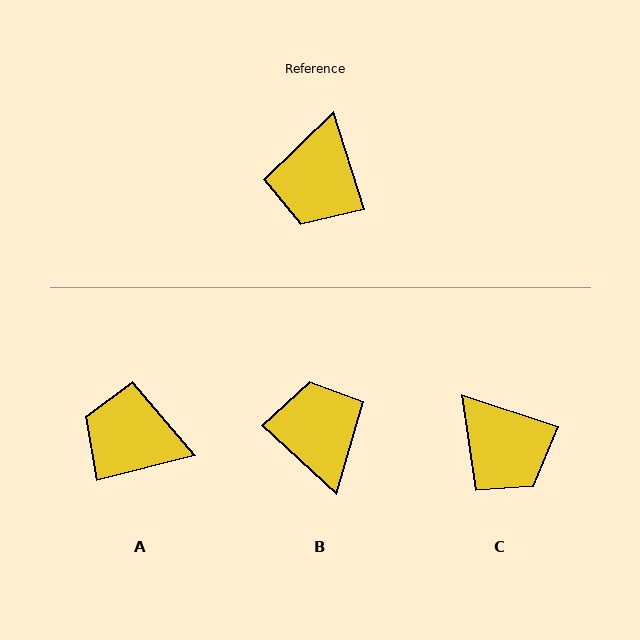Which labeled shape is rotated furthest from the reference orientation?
B, about 151 degrees away.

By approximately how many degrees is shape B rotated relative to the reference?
Approximately 151 degrees clockwise.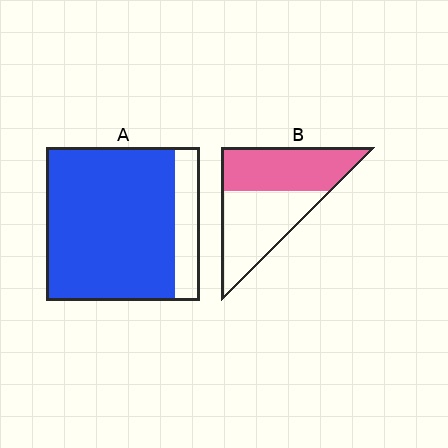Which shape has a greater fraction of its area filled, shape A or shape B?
Shape A.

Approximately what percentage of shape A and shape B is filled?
A is approximately 85% and B is approximately 50%.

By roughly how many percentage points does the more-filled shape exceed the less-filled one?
By roughly 35 percentage points (A over B).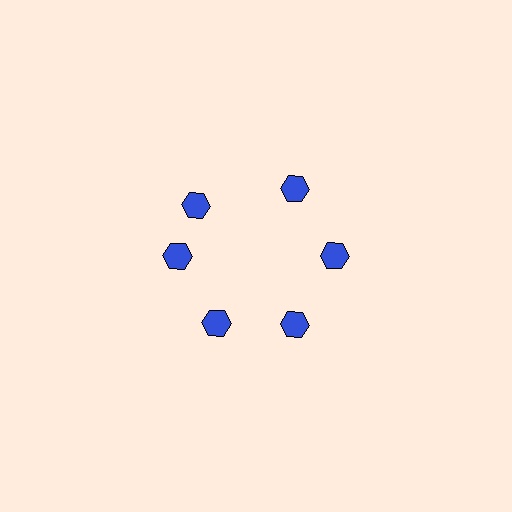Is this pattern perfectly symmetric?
No. The 6 blue hexagons are arranged in a ring, but one element near the 11 o'clock position is rotated out of alignment along the ring, breaking the 6-fold rotational symmetry.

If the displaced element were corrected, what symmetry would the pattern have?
It would have 6-fold rotational symmetry — the pattern would map onto itself every 60 degrees.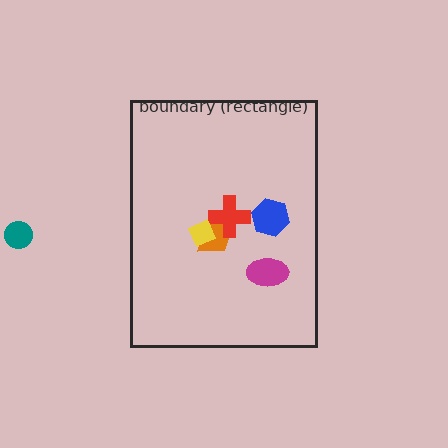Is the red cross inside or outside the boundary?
Inside.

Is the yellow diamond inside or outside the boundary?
Inside.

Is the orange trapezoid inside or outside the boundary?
Inside.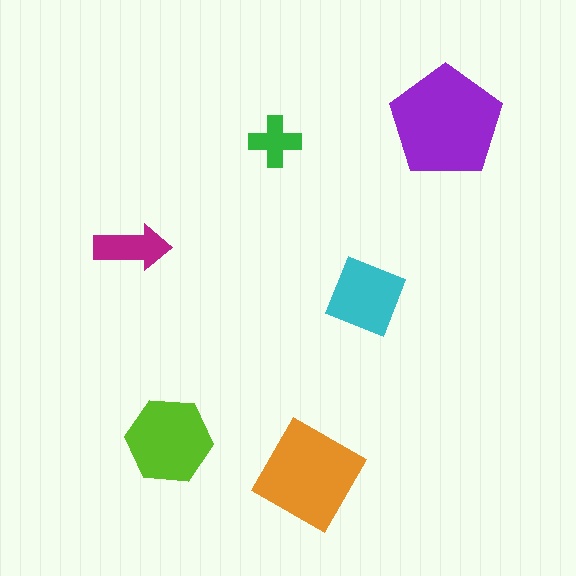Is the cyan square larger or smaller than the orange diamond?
Smaller.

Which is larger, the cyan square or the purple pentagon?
The purple pentagon.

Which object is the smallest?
The green cross.